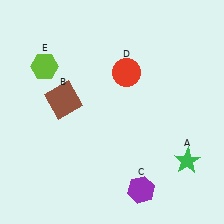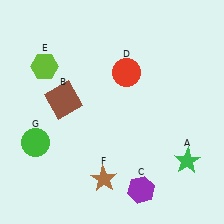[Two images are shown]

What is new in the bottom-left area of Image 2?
A green circle (G) was added in the bottom-left area of Image 2.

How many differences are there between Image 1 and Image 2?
There are 2 differences between the two images.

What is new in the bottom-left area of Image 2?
A brown star (F) was added in the bottom-left area of Image 2.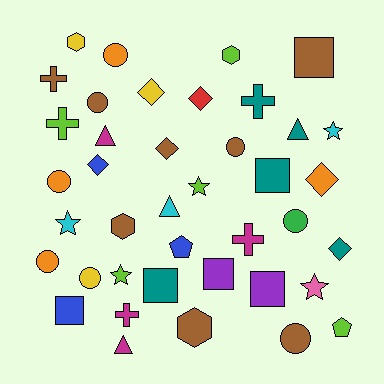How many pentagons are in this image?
There are 2 pentagons.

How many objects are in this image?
There are 40 objects.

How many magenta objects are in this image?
There are 4 magenta objects.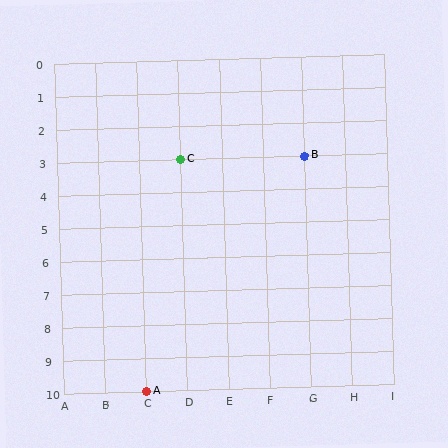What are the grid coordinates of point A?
Point A is at grid coordinates (C, 10).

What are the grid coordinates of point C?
Point C is at grid coordinates (D, 3).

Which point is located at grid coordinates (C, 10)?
Point A is at (C, 10).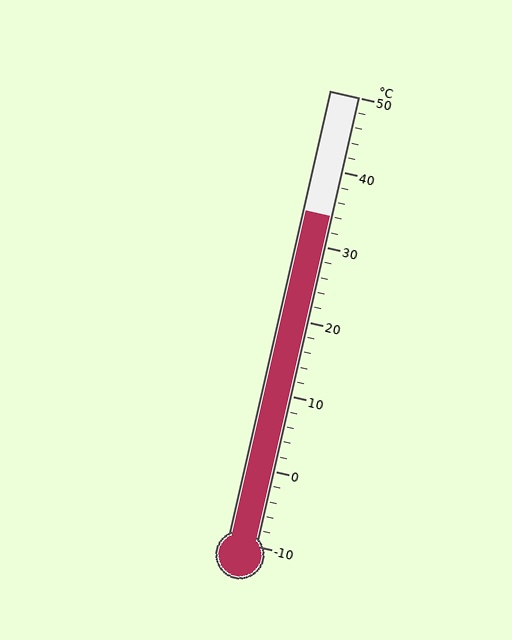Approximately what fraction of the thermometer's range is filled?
The thermometer is filled to approximately 75% of its range.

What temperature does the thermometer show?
The thermometer shows approximately 34°C.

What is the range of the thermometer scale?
The thermometer scale ranges from -10°C to 50°C.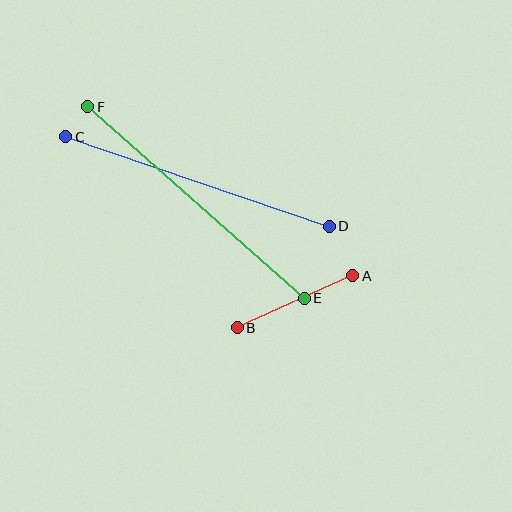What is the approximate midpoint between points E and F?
The midpoint is at approximately (196, 203) pixels.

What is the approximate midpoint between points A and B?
The midpoint is at approximately (295, 302) pixels.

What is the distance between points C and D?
The distance is approximately 278 pixels.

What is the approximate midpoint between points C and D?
The midpoint is at approximately (197, 182) pixels.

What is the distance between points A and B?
The distance is approximately 127 pixels.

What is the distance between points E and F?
The distance is approximately 289 pixels.